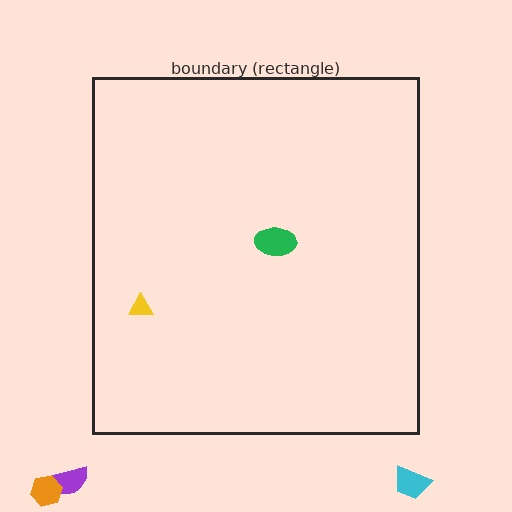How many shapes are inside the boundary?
2 inside, 3 outside.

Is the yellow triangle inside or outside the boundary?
Inside.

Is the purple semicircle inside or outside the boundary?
Outside.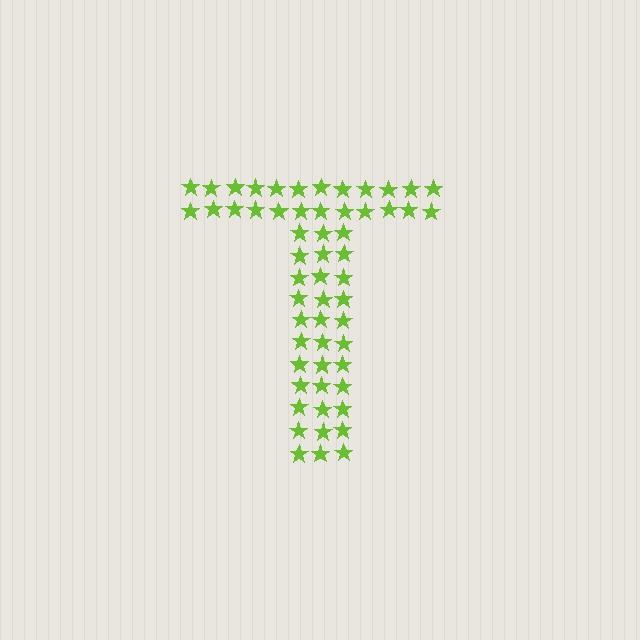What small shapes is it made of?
It is made of small stars.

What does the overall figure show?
The overall figure shows the letter T.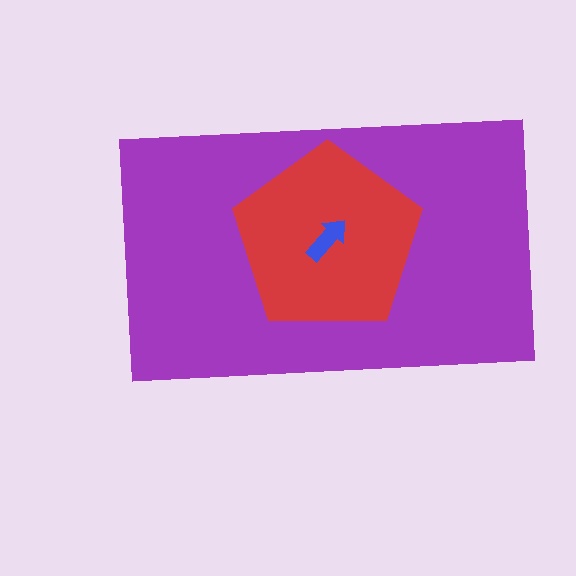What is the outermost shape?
The purple rectangle.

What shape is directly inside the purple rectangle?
The red pentagon.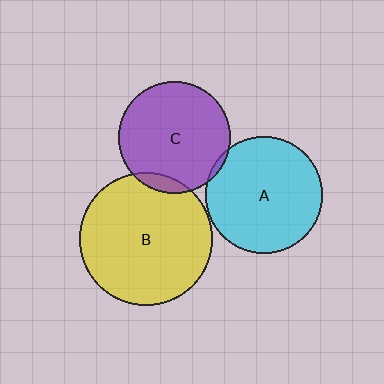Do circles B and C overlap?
Yes.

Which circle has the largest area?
Circle B (yellow).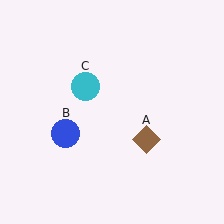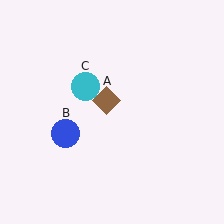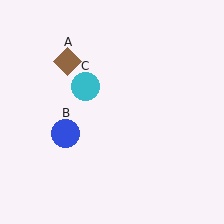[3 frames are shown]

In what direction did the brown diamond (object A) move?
The brown diamond (object A) moved up and to the left.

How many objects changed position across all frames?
1 object changed position: brown diamond (object A).